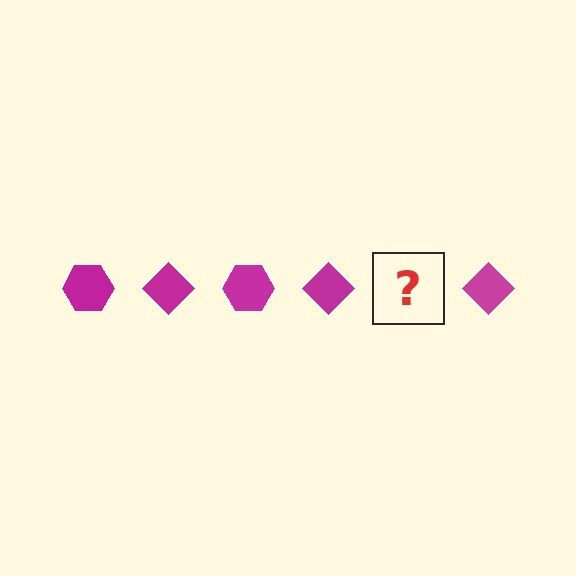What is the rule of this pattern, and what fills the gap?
The rule is that the pattern cycles through hexagon, diamond shapes in magenta. The gap should be filled with a magenta hexagon.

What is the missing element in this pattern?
The missing element is a magenta hexagon.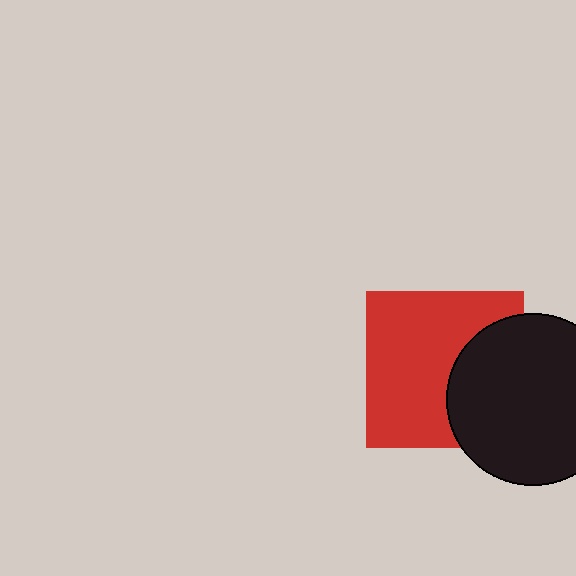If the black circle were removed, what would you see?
You would see the complete red square.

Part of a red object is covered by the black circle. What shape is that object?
It is a square.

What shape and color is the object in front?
The object in front is a black circle.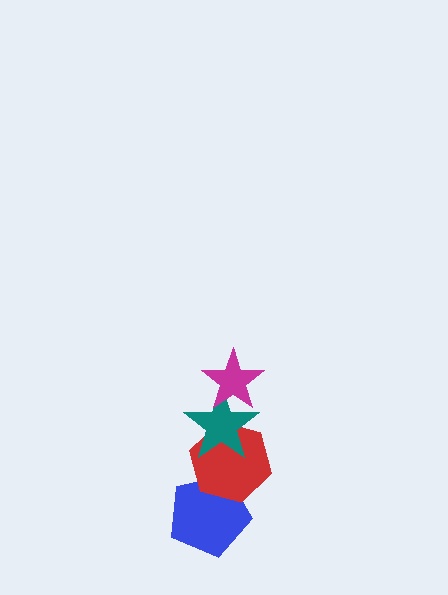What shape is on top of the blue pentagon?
The red hexagon is on top of the blue pentagon.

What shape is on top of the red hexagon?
The teal star is on top of the red hexagon.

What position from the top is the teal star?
The teal star is 2nd from the top.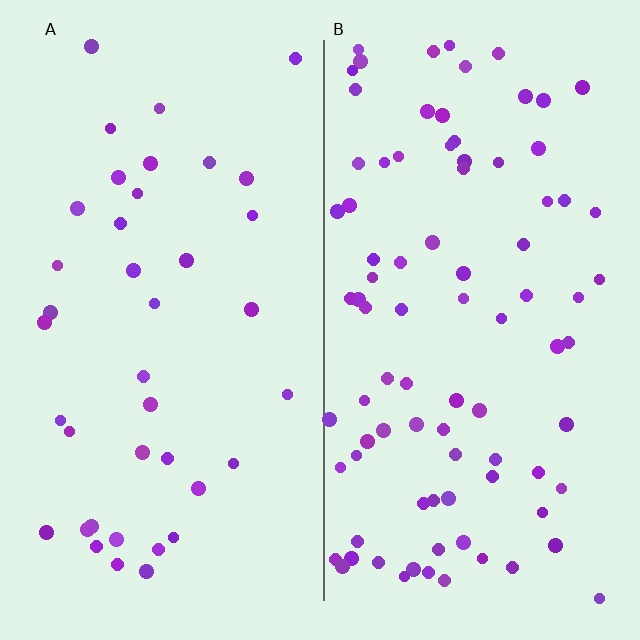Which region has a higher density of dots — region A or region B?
B (the right).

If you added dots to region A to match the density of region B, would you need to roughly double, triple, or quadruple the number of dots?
Approximately double.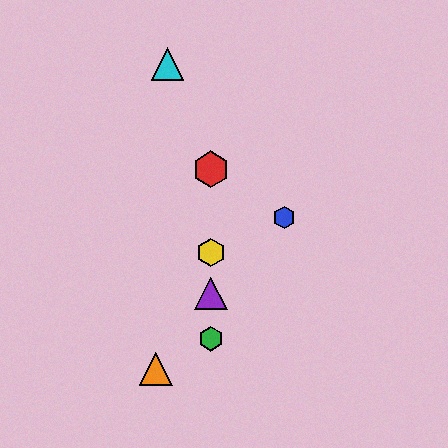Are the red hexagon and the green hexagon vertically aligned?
Yes, both are at x≈211.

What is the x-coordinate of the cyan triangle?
The cyan triangle is at x≈167.